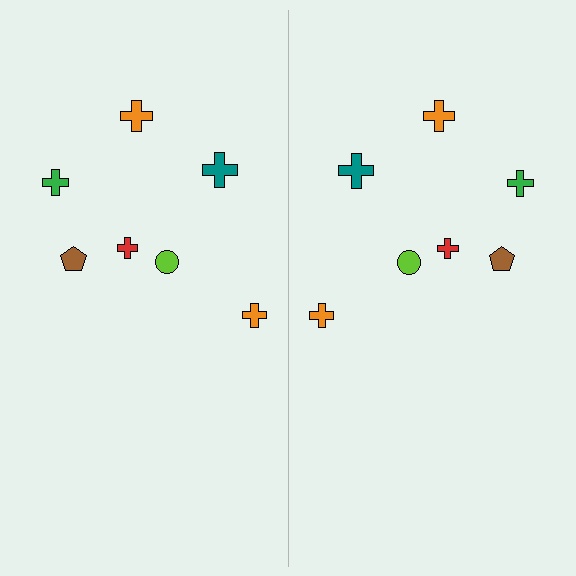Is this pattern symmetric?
Yes, this pattern has bilateral (reflection) symmetry.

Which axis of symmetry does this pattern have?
The pattern has a vertical axis of symmetry running through the center of the image.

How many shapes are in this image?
There are 14 shapes in this image.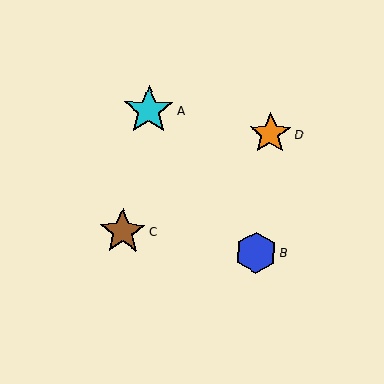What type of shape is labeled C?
Shape C is a brown star.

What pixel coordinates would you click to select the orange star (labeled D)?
Click at (270, 134) to select the orange star D.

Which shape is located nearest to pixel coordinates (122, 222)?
The brown star (labeled C) at (123, 232) is nearest to that location.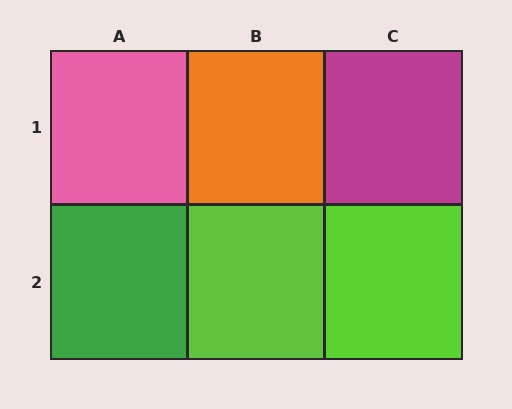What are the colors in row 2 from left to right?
Green, lime, lime.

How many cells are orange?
1 cell is orange.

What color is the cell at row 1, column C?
Magenta.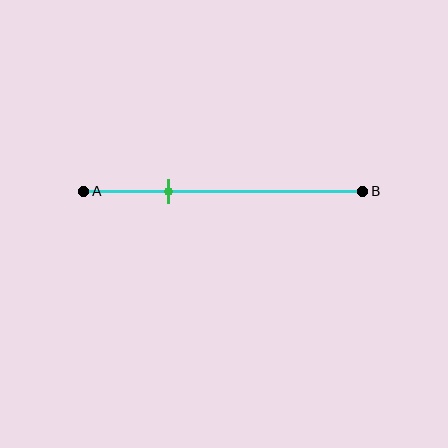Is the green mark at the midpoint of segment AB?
No, the mark is at about 30% from A, not at the 50% midpoint.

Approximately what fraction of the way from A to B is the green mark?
The green mark is approximately 30% of the way from A to B.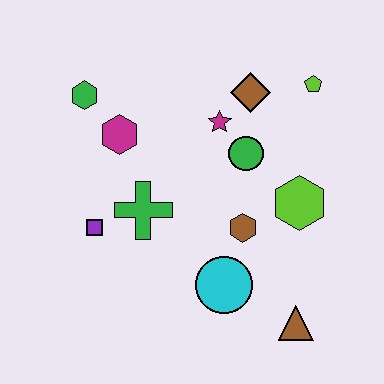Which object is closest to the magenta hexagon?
The green hexagon is closest to the magenta hexagon.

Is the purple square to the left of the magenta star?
Yes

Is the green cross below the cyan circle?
No